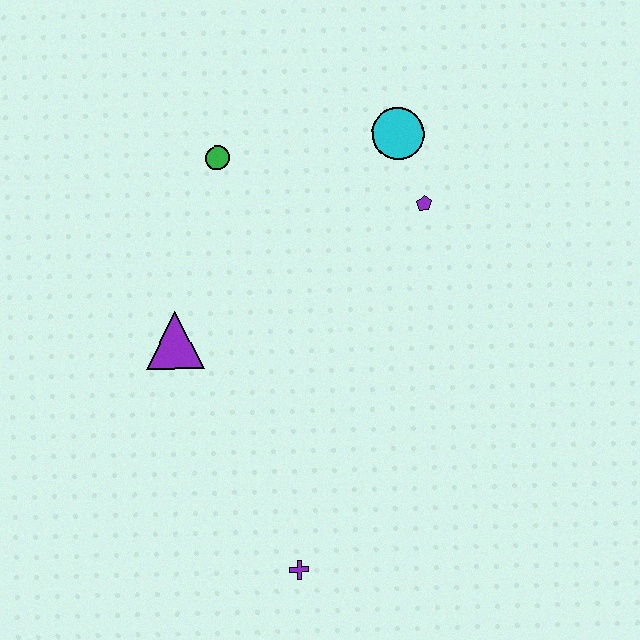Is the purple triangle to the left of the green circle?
Yes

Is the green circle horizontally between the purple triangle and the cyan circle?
Yes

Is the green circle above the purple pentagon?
Yes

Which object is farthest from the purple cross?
The cyan circle is farthest from the purple cross.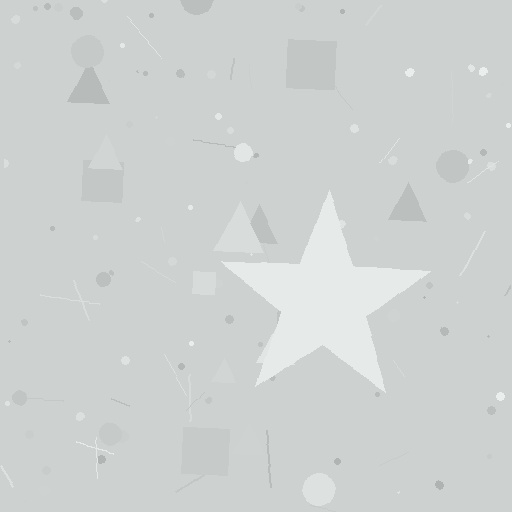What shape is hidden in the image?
A star is hidden in the image.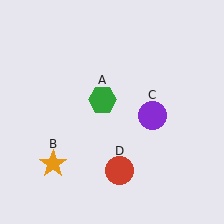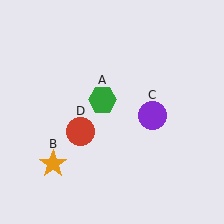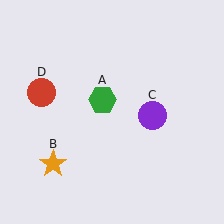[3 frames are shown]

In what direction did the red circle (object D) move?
The red circle (object D) moved up and to the left.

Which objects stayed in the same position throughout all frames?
Green hexagon (object A) and orange star (object B) and purple circle (object C) remained stationary.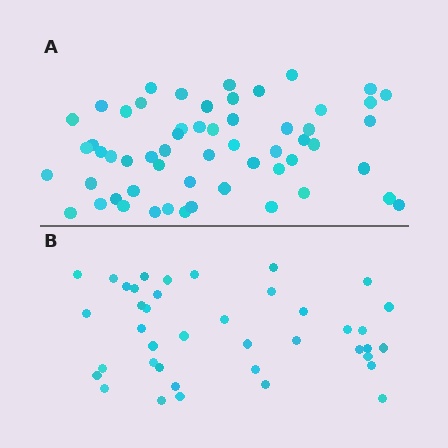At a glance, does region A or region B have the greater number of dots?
Region A (the top region) has more dots.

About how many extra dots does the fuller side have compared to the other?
Region A has approximately 15 more dots than region B.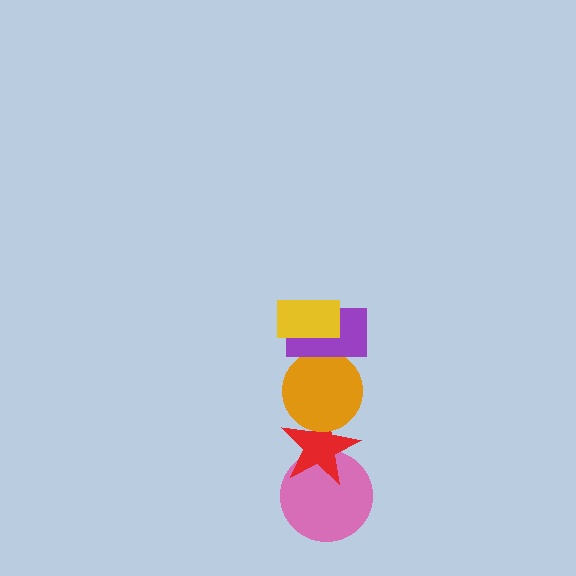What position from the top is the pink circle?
The pink circle is 5th from the top.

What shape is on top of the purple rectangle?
The yellow rectangle is on top of the purple rectangle.